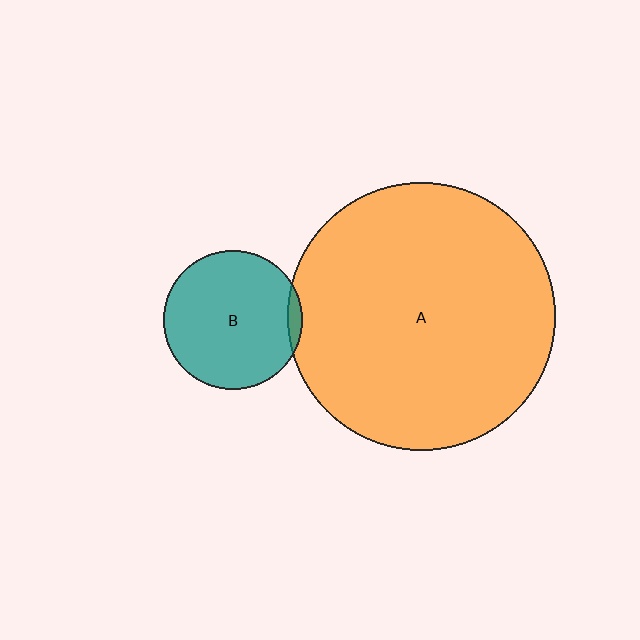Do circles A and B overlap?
Yes.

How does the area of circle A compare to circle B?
Approximately 3.7 times.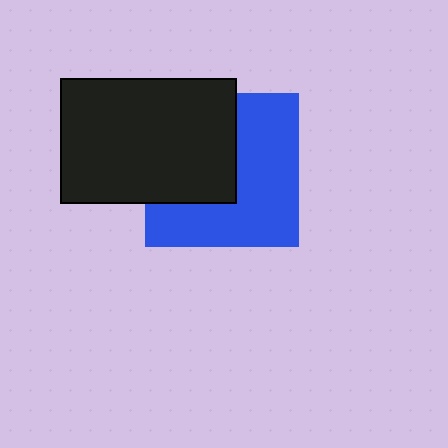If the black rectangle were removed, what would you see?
You would see the complete blue square.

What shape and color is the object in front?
The object in front is a black rectangle.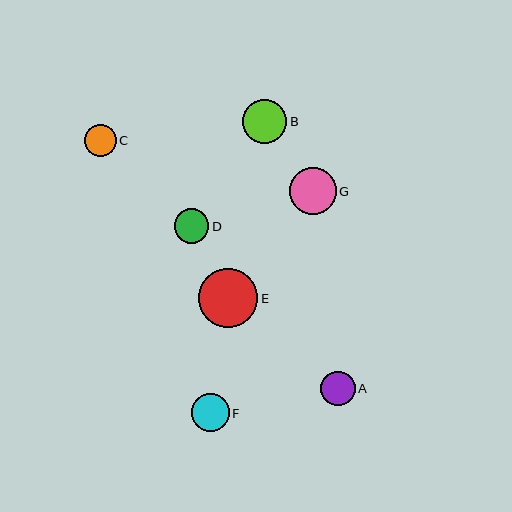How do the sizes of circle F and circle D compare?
Circle F and circle D are approximately the same size.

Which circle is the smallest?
Circle C is the smallest with a size of approximately 31 pixels.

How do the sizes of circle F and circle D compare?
Circle F and circle D are approximately the same size.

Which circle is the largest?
Circle E is the largest with a size of approximately 59 pixels.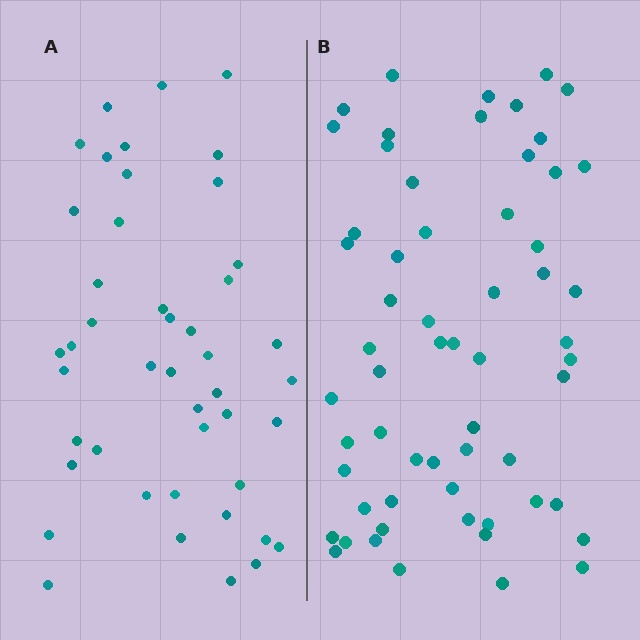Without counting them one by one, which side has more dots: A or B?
Region B (the right region) has more dots.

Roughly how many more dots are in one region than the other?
Region B has approximately 15 more dots than region A.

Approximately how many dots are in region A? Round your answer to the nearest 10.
About 40 dots. (The exact count is 45, which rounds to 40.)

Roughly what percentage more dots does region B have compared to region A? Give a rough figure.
About 35% more.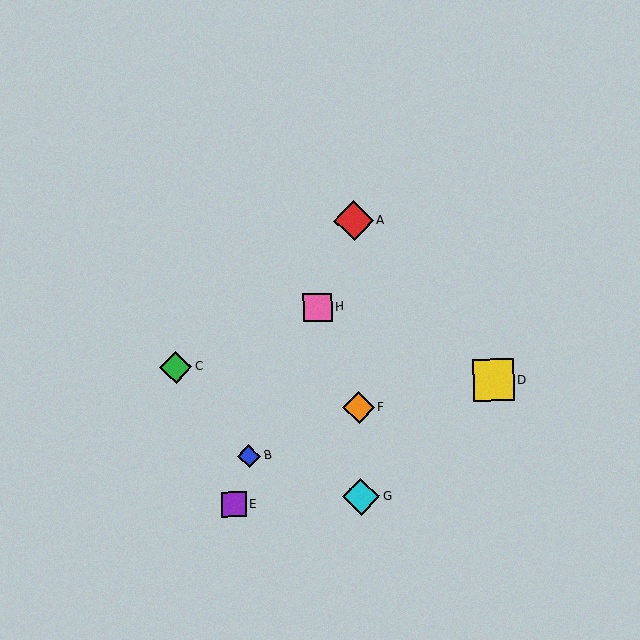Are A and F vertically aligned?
Yes, both are at x≈354.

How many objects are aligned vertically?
3 objects (A, F, G) are aligned vertically.